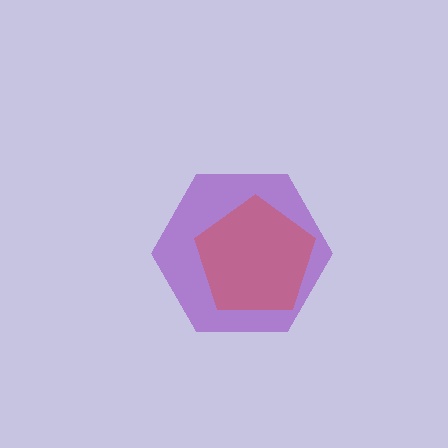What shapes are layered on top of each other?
The layered shapes are: an orange pentagon, a purple hexagon.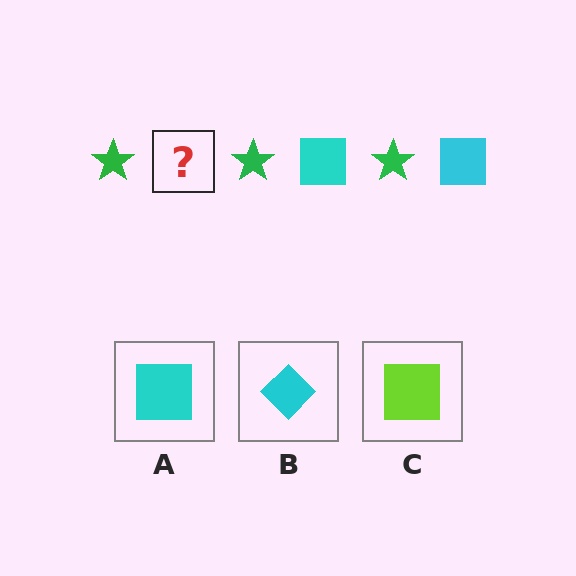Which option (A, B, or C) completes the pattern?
A.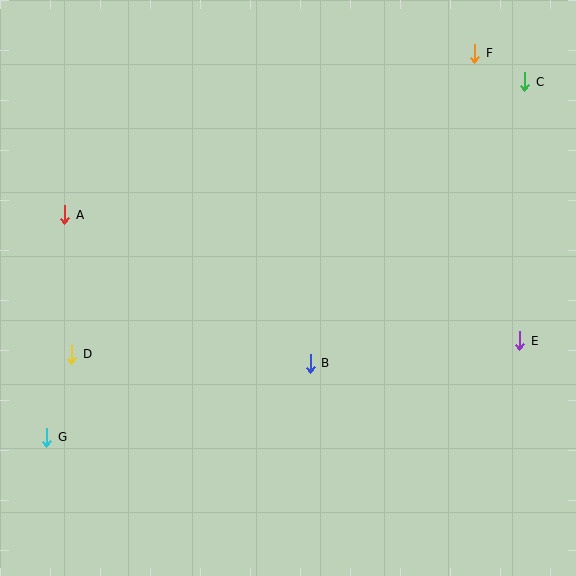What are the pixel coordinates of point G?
Point G is at (47, 437).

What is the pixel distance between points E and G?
The distance between E and G is 483 pixels.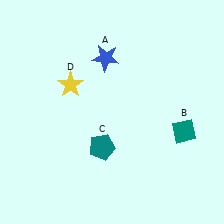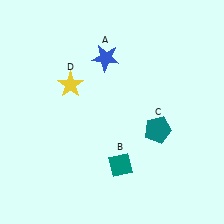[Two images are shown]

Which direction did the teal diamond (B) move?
The teal diamond (B) moved left.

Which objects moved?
The objects that moved are: the teal diamond (B), the teal pentagon (C).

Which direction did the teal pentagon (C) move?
The teal pentagon (C) moved right.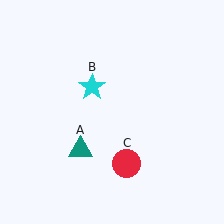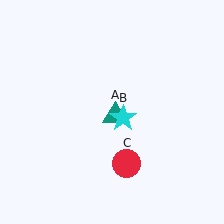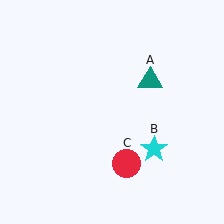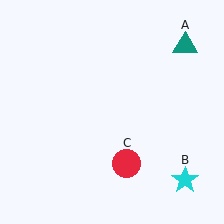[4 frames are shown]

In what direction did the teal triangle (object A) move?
The teal triangle (object A) moved up and to the right.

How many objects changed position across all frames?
2 objects changed position: teal triangle (object A), cyan star (object B).